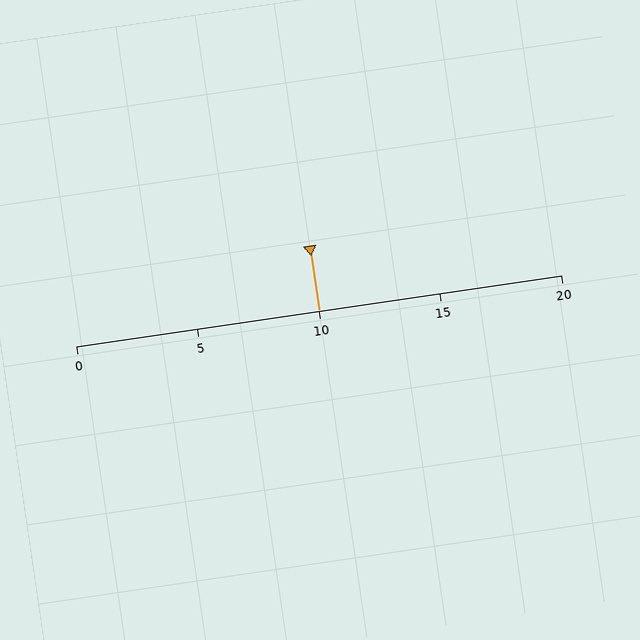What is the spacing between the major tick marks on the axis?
The major ticks are spaced 5 apart.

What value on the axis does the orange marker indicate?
The marker indicates approximately 10.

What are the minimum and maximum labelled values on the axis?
The axis runs from 0 to 20.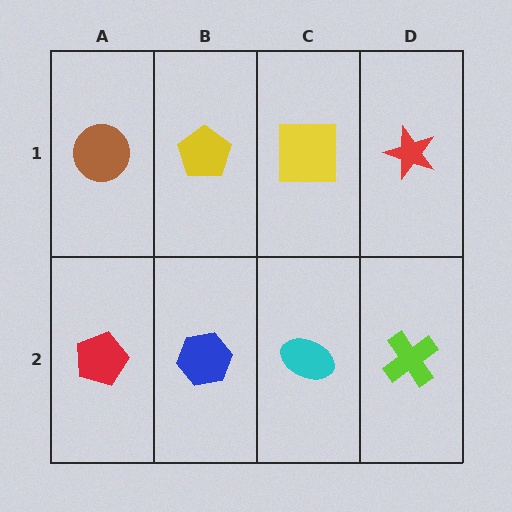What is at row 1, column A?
A brown circle.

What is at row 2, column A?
A red pentagon.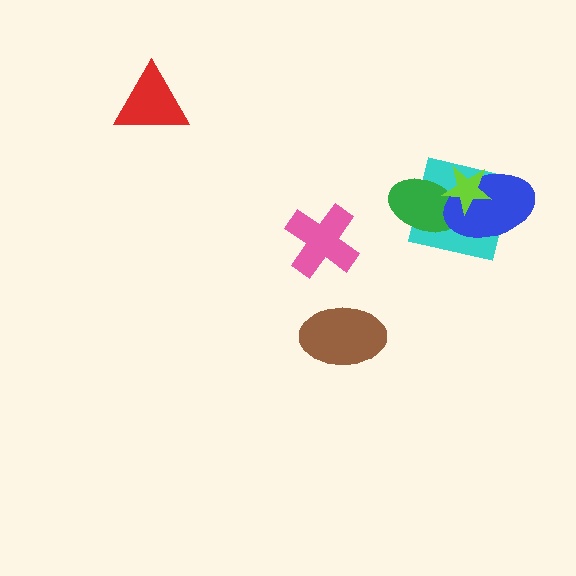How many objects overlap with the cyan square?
3 objects overlap with the cyan square.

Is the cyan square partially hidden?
Yes, it is partially covered by another shape.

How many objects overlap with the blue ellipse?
3 objects overlap with the blue ellipse.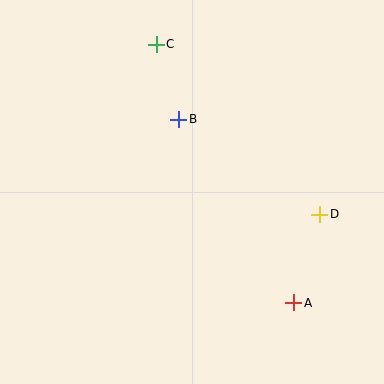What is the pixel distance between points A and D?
The distance between A and D is 92 pixels.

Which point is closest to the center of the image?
Point B at (179, 119) is closest to the center.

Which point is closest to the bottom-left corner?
Point A is closest to the bottom-left corner.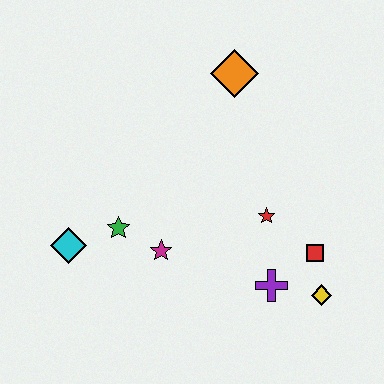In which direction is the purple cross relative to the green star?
The purple cross is to the right of the green star.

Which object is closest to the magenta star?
The green star is closest to the magenta star.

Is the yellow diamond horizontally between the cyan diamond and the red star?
No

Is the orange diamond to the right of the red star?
No